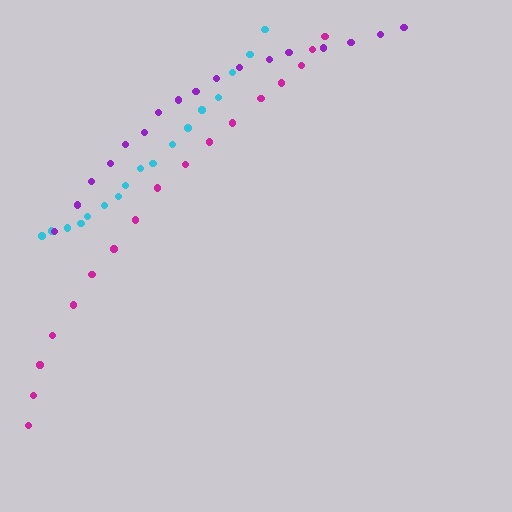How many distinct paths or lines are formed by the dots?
There are 3 distinct paths.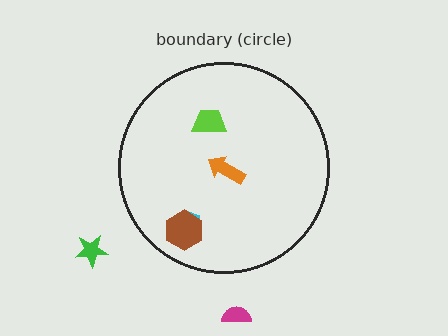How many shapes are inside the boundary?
4 inside, 2 outside.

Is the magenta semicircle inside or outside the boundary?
Outside.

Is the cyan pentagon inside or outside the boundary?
Inside.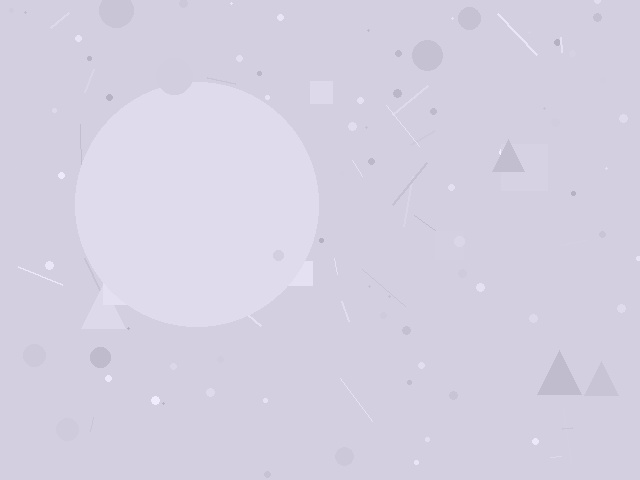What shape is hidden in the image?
A circle is hidden in the image.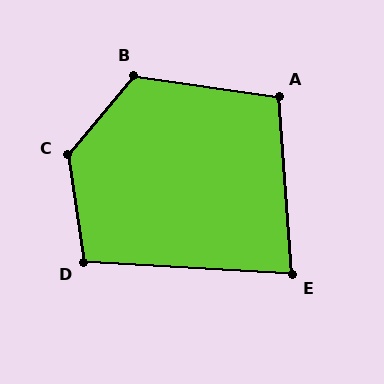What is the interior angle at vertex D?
Approximately 101 degrees (obtuse).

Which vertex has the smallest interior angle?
E, at approximately 83 degrees.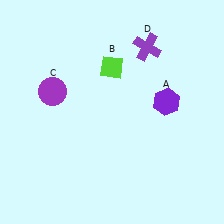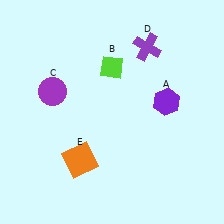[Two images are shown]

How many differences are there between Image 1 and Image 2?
There is 1 difference between the two images.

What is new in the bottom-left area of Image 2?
An orange square (E) was added in the bottom-left area of Image 2.